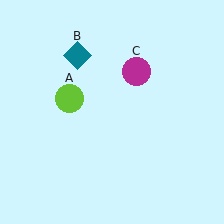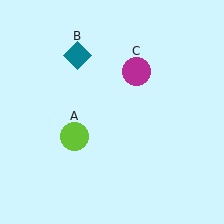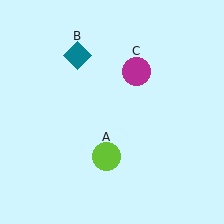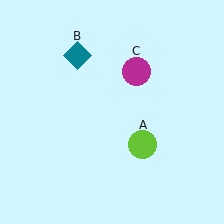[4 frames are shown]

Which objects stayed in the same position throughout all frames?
Teal diamond (object B) and magenta circle (object C) remained stationary.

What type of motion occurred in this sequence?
The lime circle (object A) rotated counterclockwise around the center of the scene.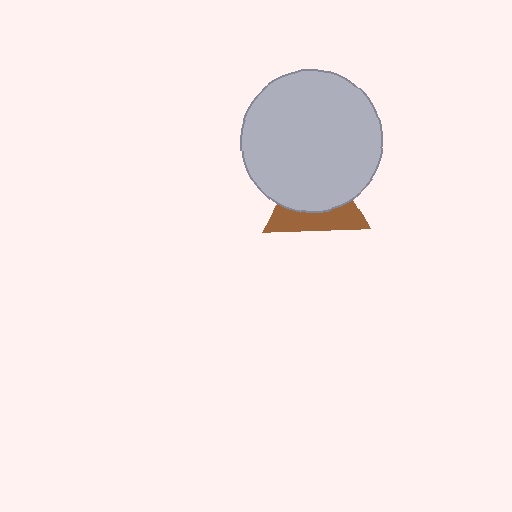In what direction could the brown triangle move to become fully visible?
The brown triangle could move down. That would shift it out from behind the light gray circle entirely.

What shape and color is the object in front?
The object in front is a light gray circle.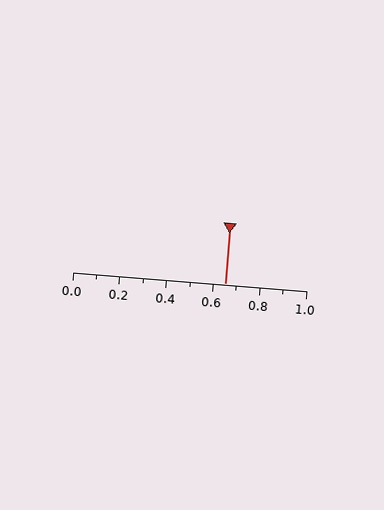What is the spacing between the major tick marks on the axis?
The major ticks are spaced 0.2 apart.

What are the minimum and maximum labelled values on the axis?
The axis runs from 0.0 to 1.0.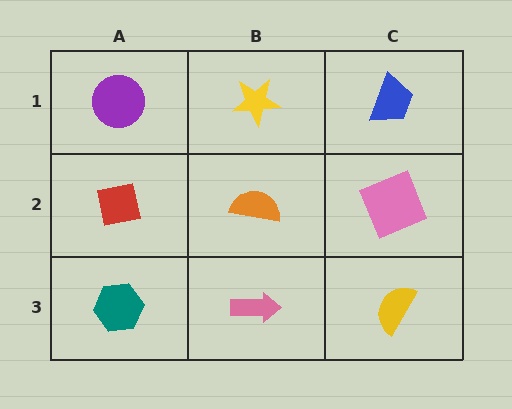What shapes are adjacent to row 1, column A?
A red square (row 2, column A), a yellow star (row 1, column B).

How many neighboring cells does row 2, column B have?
4.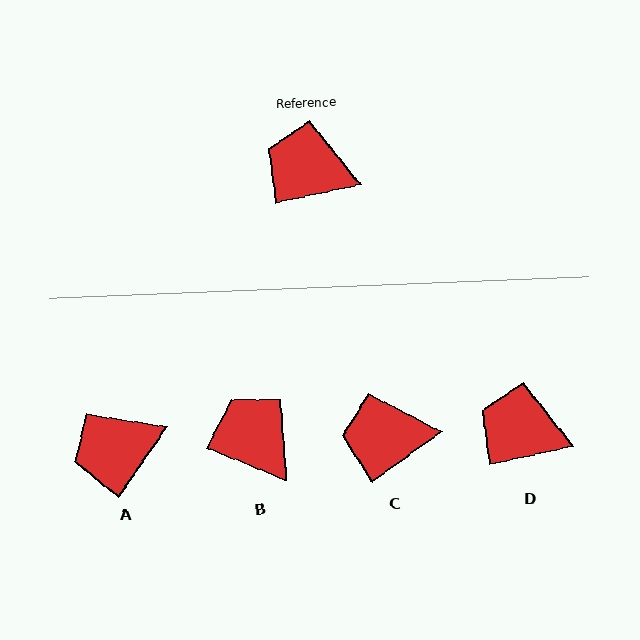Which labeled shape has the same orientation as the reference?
D.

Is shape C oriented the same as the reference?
No, it is off by about 24 degrees.